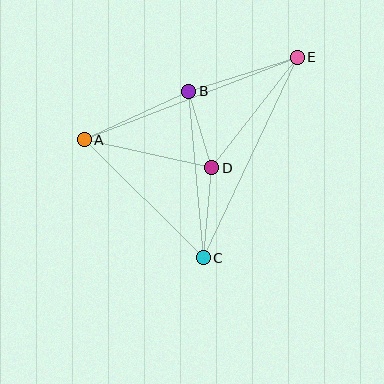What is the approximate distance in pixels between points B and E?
The distance between B and E is approximately 114 pixels.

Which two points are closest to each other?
Points B and D are closest to each other.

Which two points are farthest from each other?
Points A and E are farthest from each other.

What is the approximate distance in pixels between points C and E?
The distance between C and E is approximately 222 pixels.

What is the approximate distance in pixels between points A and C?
The distance between A and C is approximately 168 pixels.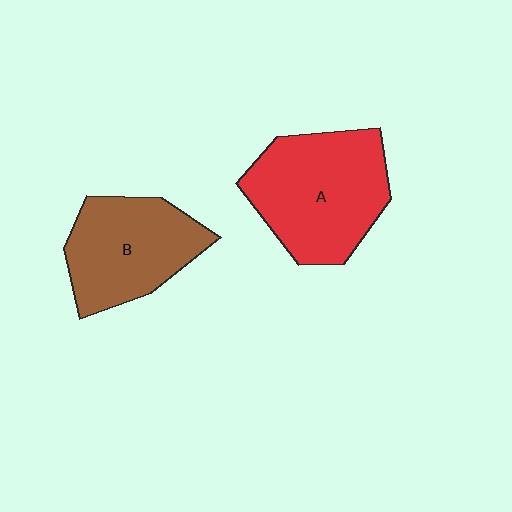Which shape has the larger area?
Shape A (red).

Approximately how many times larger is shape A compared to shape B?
Approximately 1.2 times.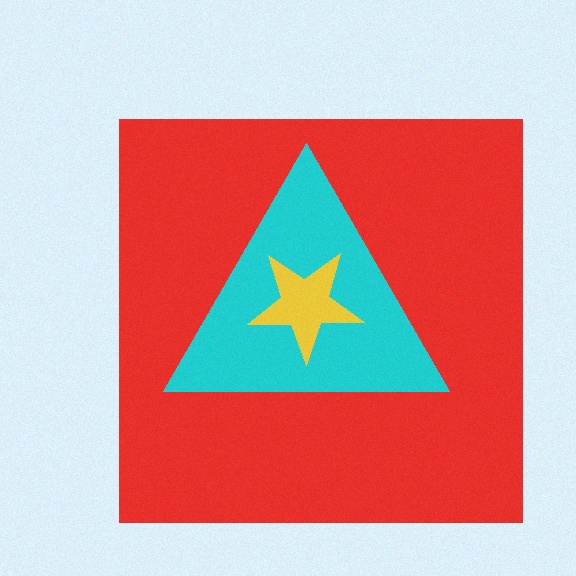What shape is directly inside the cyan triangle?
The yellow star.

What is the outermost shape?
The red square.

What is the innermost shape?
The yellow star.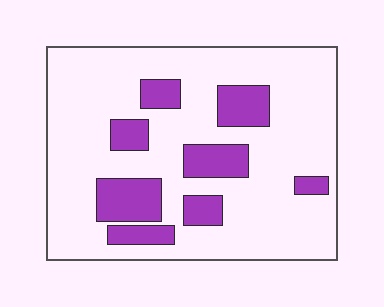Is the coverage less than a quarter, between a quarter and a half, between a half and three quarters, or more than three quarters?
Less than a quarter.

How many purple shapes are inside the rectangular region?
8.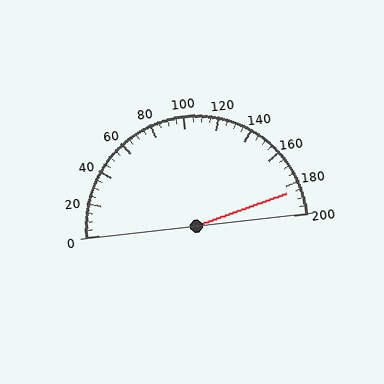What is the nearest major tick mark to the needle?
The nearest major tick mark is 180.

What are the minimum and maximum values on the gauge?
The gauge ranges from 0 to 200.